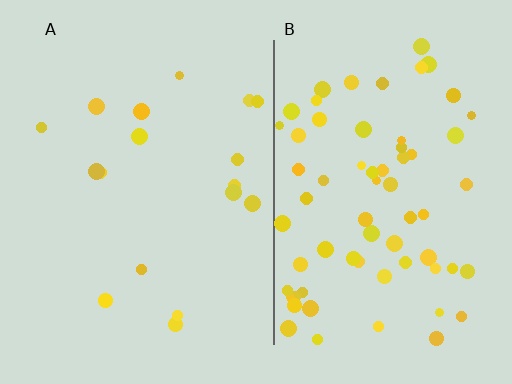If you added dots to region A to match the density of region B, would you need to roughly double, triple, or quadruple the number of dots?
Approximately quadruple.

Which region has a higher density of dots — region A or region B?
B (the right).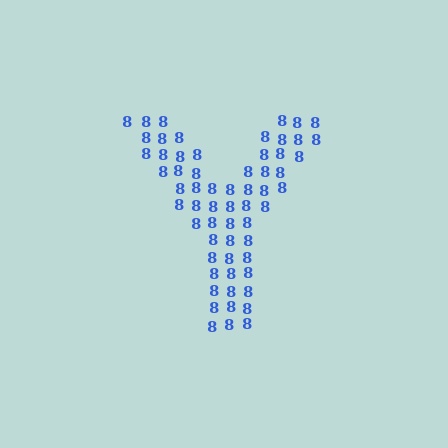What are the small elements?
The small elements are digit 8's.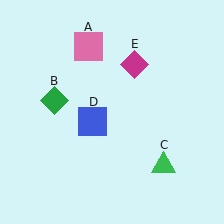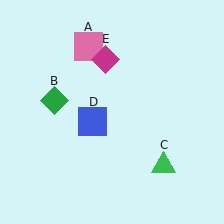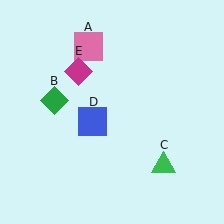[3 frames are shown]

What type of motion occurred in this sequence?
The magenta diamond (object E) rotated counterclockwise around the center of the scene.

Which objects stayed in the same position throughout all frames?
Pink square (object A) and green diamond (object B) and green triangle (object C) and blue square (object D) remained stationary.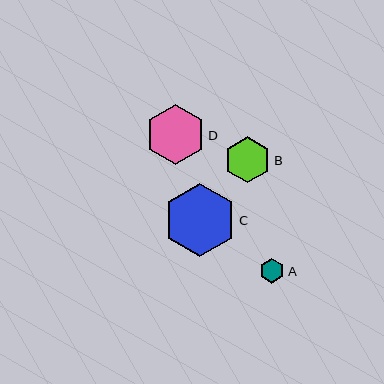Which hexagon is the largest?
Hexagon C is the largest with a size of approximately 73 pixels.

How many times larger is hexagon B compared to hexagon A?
Hexagon B is approximately 1.8 times the size of hexagon A.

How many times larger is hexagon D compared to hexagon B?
Hexagon D is approximately 1.3 times the size of hexagon B.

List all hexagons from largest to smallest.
From largest to smallest: C, D, B, A.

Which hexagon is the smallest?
Hexagon A is the smallest with a size of approximately 25 pixels.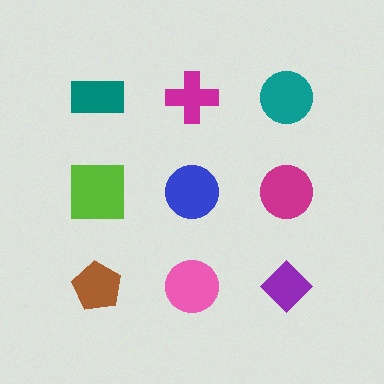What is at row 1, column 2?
A magenta cross.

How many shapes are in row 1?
3 shapes.